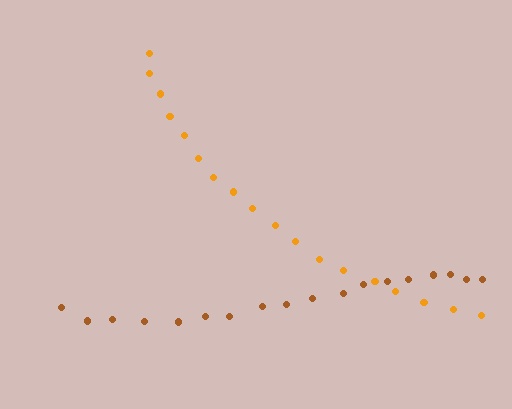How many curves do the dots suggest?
There are 2 distinct paths.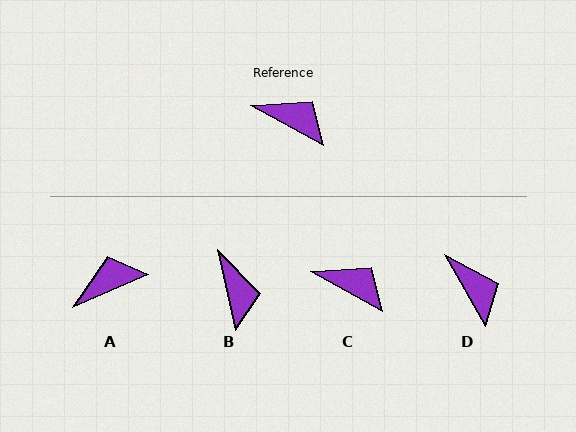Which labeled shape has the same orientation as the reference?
C.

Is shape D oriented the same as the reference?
No, it is off by about 32 degrees.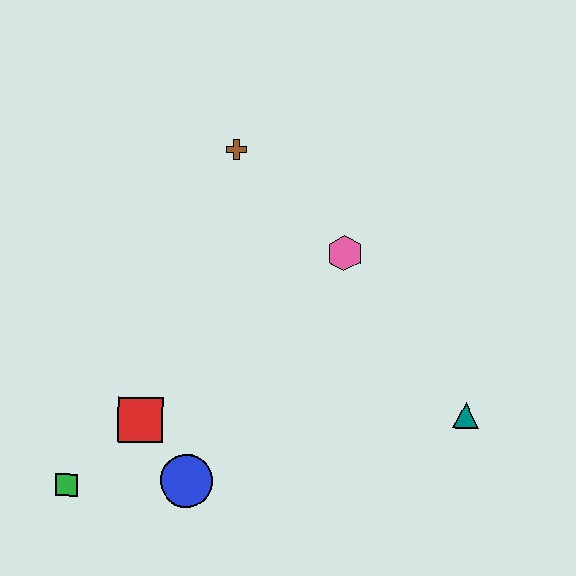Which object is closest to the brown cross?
The pink hexagon is closest to the brown cross.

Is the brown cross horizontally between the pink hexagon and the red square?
Yes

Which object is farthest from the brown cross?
The green square is farthest from the brown cross.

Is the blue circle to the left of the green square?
No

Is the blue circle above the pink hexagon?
No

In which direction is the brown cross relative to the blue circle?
The brown cross is above the blue circle.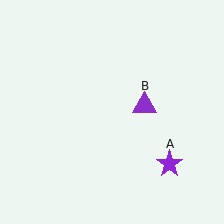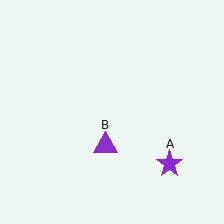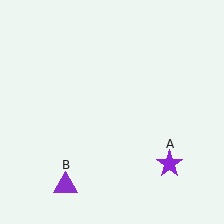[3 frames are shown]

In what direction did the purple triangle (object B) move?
The purple triangle (object B) moved down and to the left.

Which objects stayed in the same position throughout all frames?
Purple star (object A) remained stationary.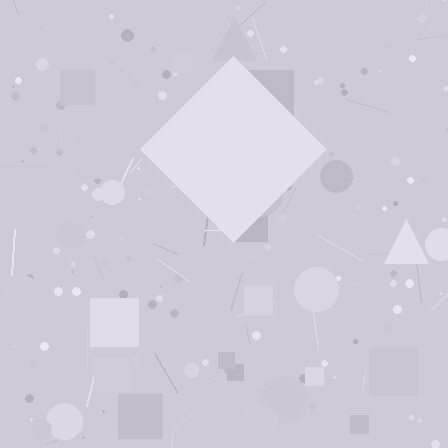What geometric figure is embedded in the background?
A diamond is embedded in the background.